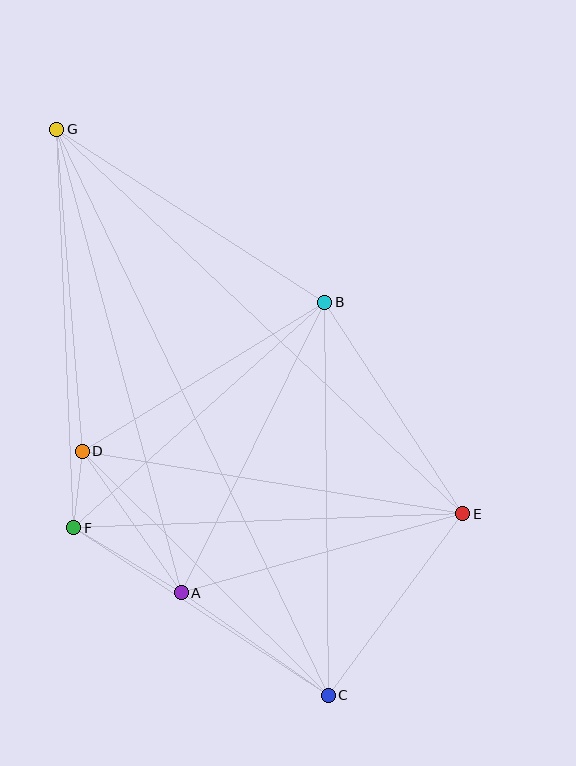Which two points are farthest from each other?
Points C and G are farthest from each other.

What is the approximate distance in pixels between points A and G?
The distance between A and G is approximately 480 pixels.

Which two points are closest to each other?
Points D and F are closest to each other.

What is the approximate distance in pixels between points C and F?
The distance between C and F is approximately 305 pixels.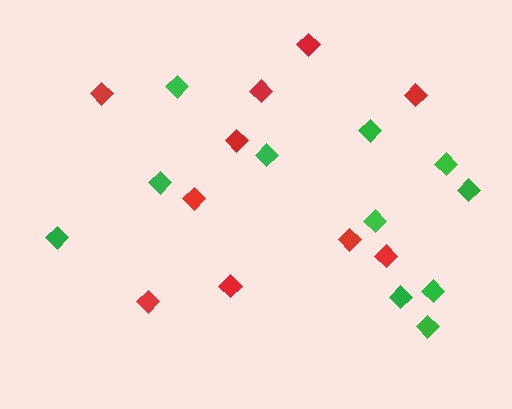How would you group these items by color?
There are 2 groups: one group of green diamonds (11) and one group of red diamonds (10).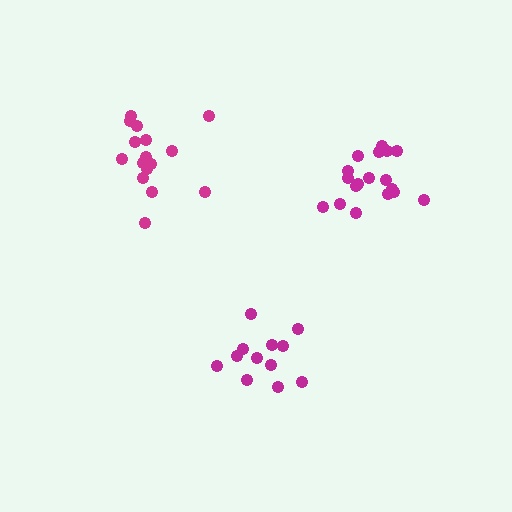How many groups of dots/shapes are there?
There are 3 groups.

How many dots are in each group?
Group 1: 18 dots, Group 2: 16 dots, Group 3: 12 dots (46 total).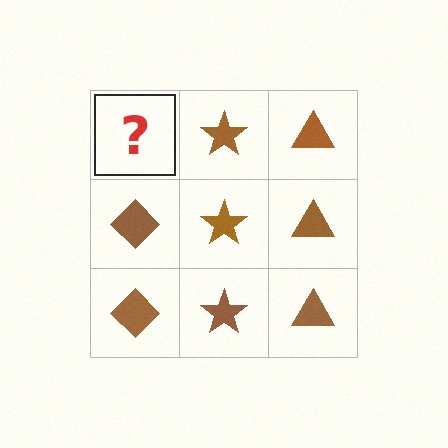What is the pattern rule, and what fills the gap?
The rule is that each column has a consistent shape. The gap should be filled with a brown diamond.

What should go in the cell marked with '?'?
The missing cell should contain a brown diamond.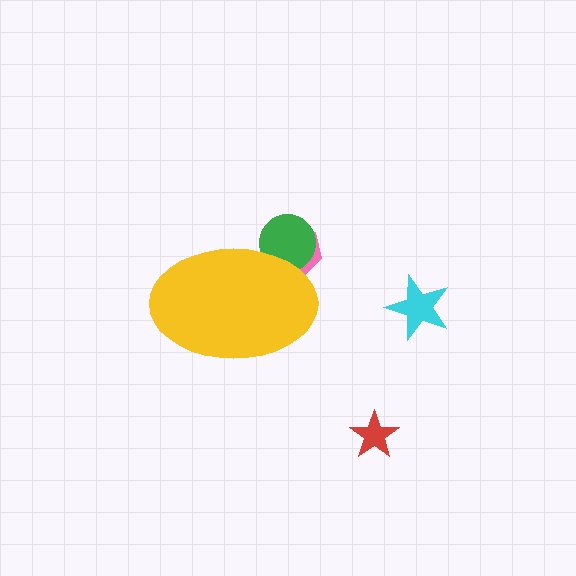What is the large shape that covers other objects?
A yellow ellipse.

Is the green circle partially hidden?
Yes, the green circle is partially hidden behind the yellow ellipse.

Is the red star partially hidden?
No, the red star is fully visible.